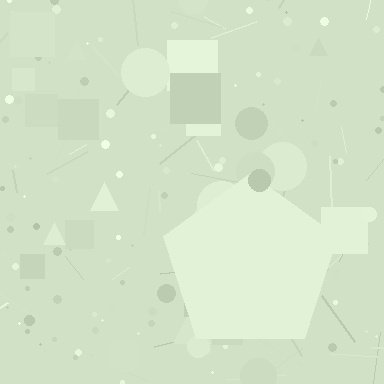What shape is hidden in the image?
A pentagon is hidden in the image.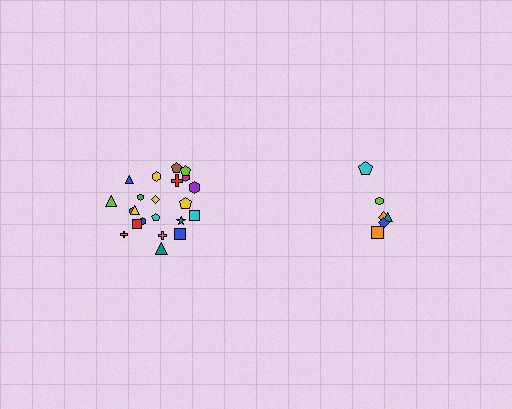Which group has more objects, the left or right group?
The left group.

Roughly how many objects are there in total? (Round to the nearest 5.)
Roughly 30 objects in total.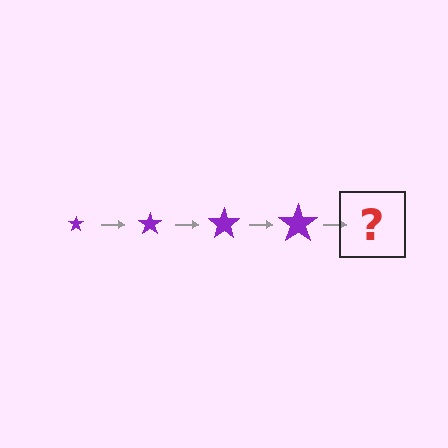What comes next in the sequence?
The next element should be a purple star, larger than the previous one.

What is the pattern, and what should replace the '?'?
The pattern is that the star gets progressively larger each step. The '?' should be a purple star, larger than the previous one.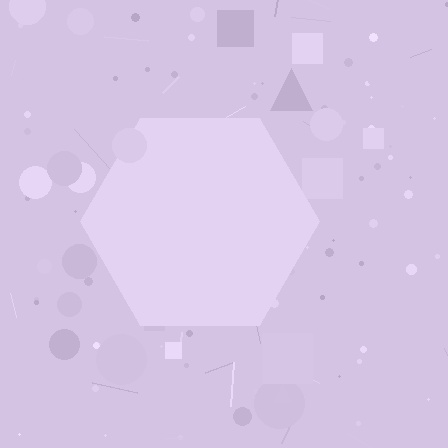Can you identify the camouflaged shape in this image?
The camouflaged shape is a hexagon.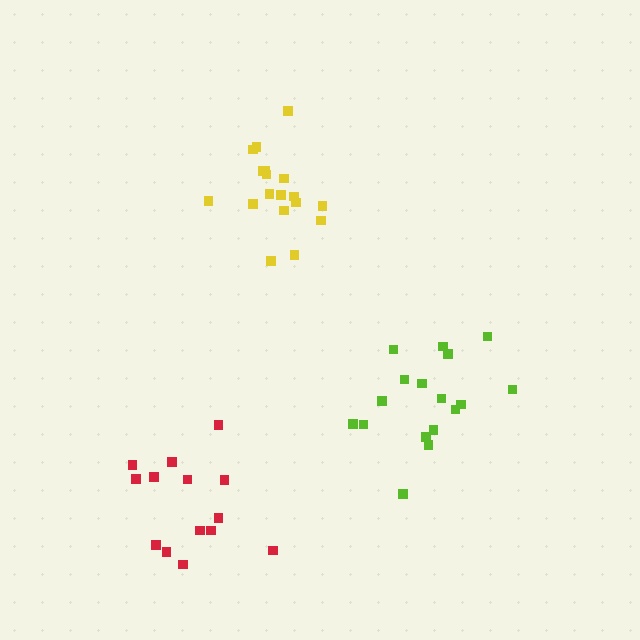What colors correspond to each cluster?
The clusters are colored: red, lime, yellow.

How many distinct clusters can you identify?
There are 3 distinct clusters.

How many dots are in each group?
Group 1: 14 dots, Group 2: 17 dots, Group 3: 18 dots (49 total).